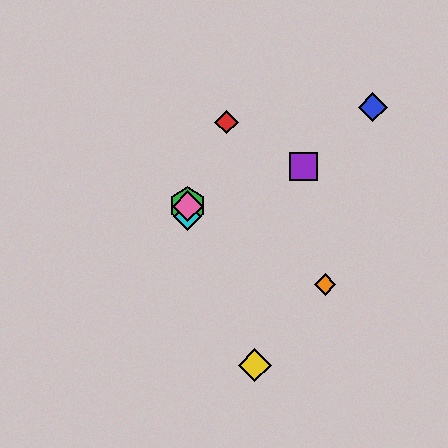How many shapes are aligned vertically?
3 shapes (the green hexagon, the cyan diamond, the pink diamond) are aligned vertically.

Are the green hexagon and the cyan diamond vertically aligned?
Yes, both are at x≈188.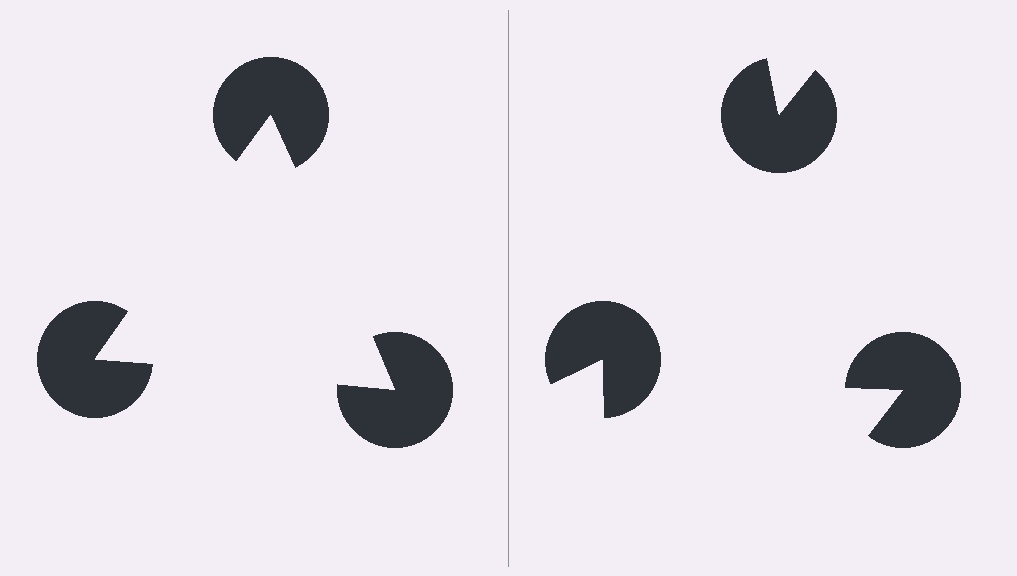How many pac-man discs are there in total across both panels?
6 — 3 on each side.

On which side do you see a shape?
An illusory triangle appears on the left side. On the right side the wedge cuts are rotated, so no coherent shape forms.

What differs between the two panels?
The pac-man discs are positioned identically on both sides; only the wedge orientations differ. On the left they align to a triangle; on the right they are misaligned.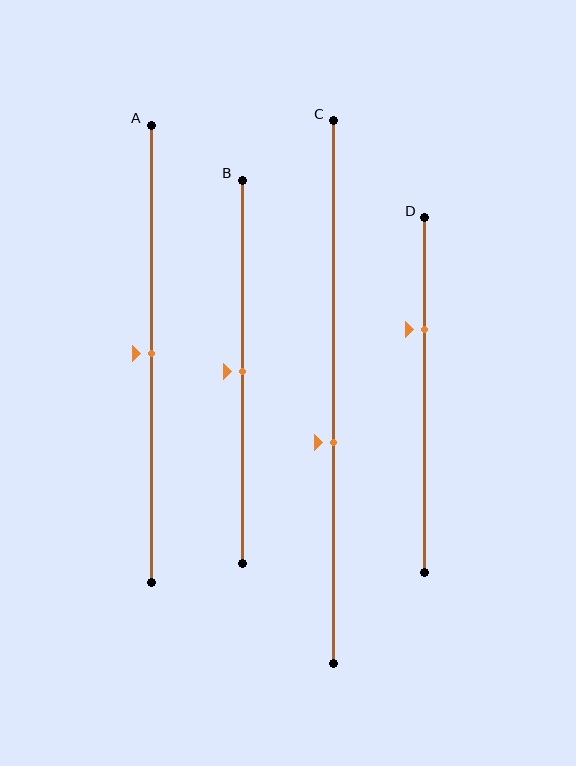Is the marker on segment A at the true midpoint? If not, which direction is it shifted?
Yes, the marker on segment A is at the true midpoint.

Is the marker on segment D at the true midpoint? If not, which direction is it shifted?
No, the marker on segment D is shifted upward by about 19% of the segment length.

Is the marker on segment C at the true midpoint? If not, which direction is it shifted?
No, the marker on segment C is shifted downward by about 9% of the segment length.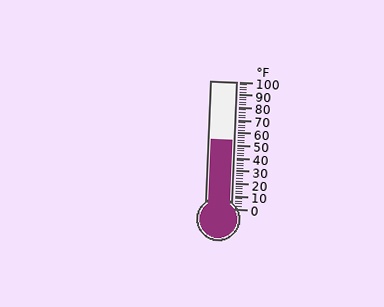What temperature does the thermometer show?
The thermometer shows approximately 54°F.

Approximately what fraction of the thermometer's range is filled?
The thermometer is filled to approximately 55% of its range.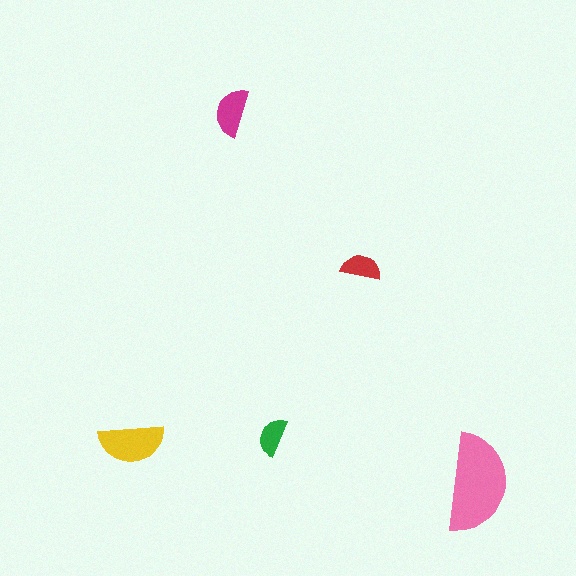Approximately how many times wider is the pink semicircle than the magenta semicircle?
About 2 times wider.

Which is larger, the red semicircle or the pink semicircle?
The pink one.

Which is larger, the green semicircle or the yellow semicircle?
The yellow one.